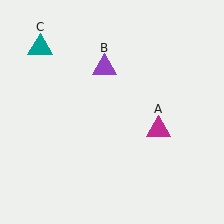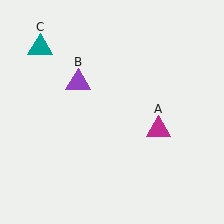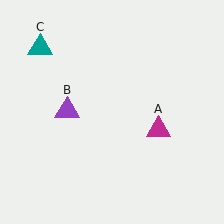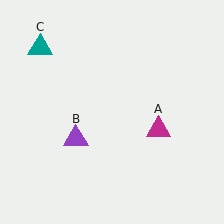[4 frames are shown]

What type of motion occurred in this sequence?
The purple triangle (object B) rotated counterclockwise around the center of the scene.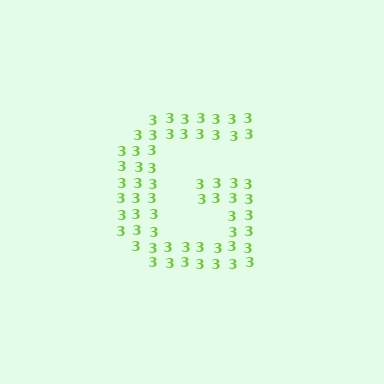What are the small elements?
The small elements are digit 3's.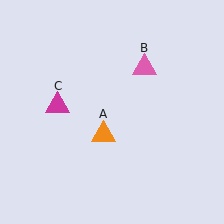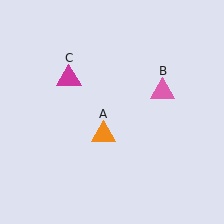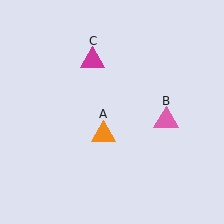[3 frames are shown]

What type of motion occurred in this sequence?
The pink triangle (object B), magenta triangle (object C) rotated clockwise around the center of the scene.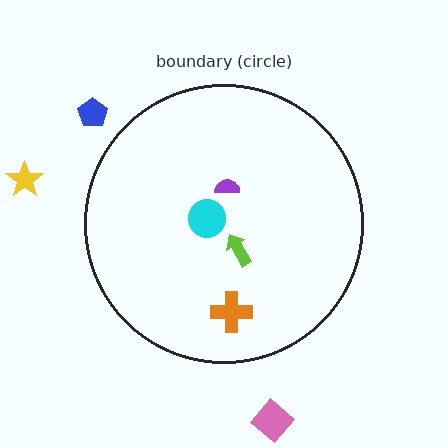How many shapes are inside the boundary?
4 inside, 3 outside.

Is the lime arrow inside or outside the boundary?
Inside.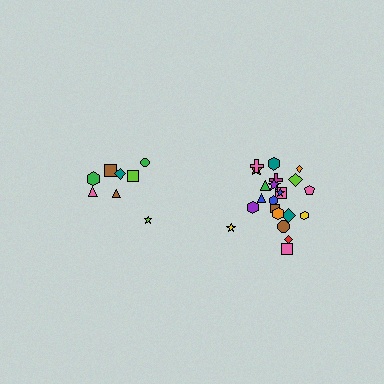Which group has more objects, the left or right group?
The right group.